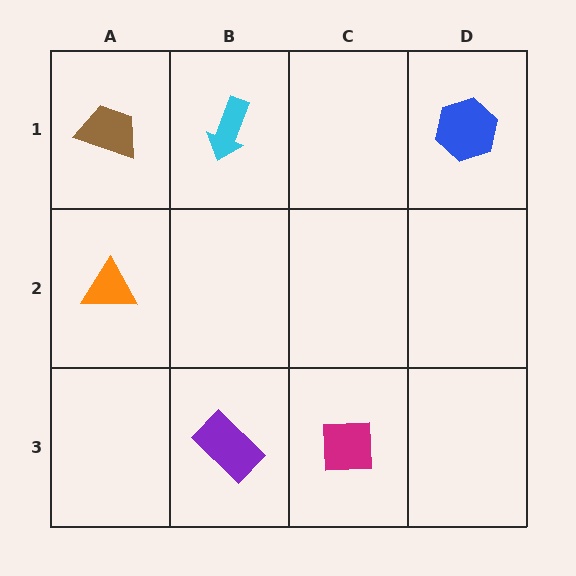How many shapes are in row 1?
3 shapes.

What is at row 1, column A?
A brown trapezoid.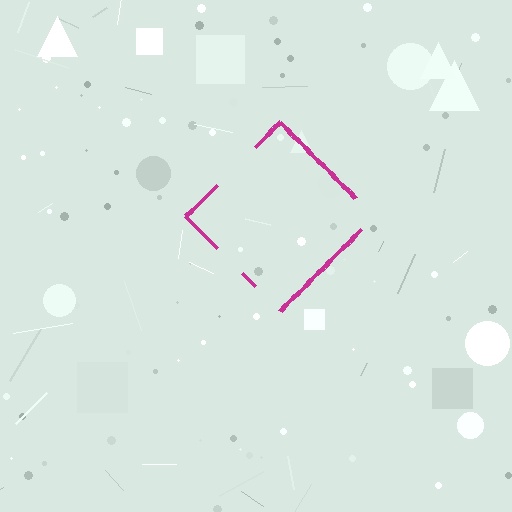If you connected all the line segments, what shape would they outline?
They would outline a diamond.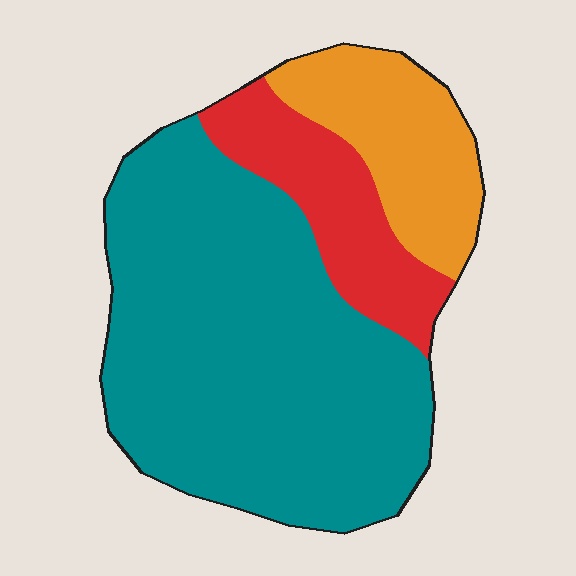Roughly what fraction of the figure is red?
Red takes up between a sixth and a third of the figure.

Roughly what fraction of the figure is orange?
Orange covers around 20% of the figure.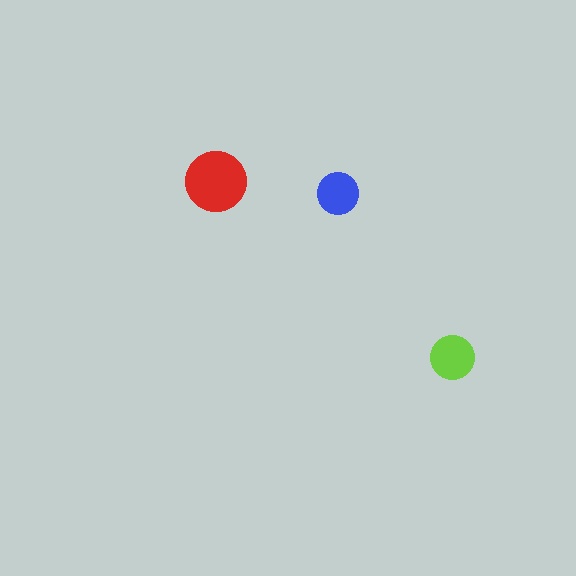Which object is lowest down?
The lime circle is bottommost.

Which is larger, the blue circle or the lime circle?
The lime one.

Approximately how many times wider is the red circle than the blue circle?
About 1.5 times wider.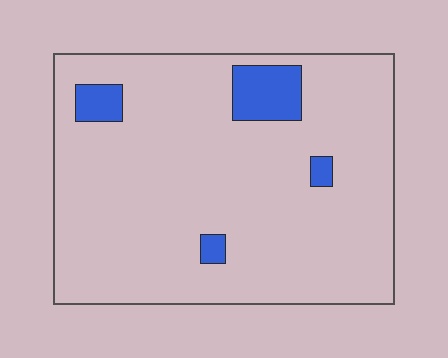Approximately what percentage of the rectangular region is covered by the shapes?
Approximately 10%.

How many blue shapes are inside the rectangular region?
4.